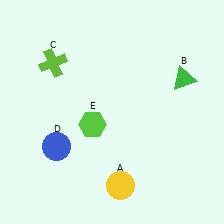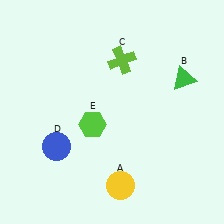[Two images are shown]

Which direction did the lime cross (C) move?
The lime cross (C) moved right.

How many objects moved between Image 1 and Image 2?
1 object moved between the two images.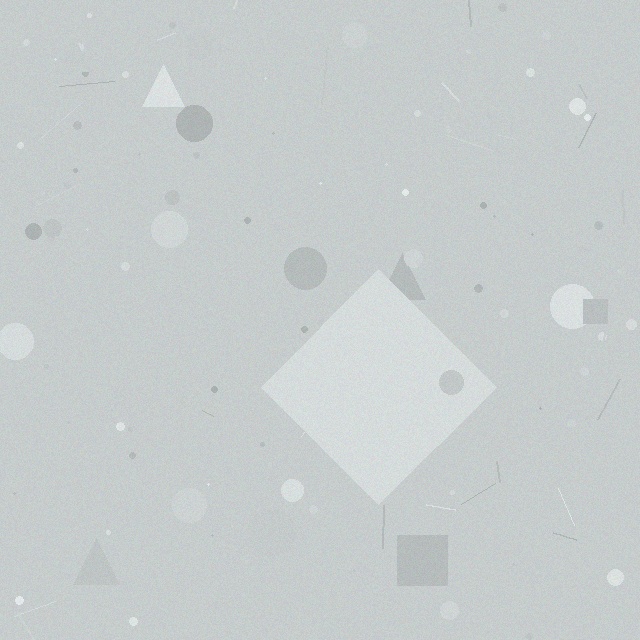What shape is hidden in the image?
A diamond is hidden in the image.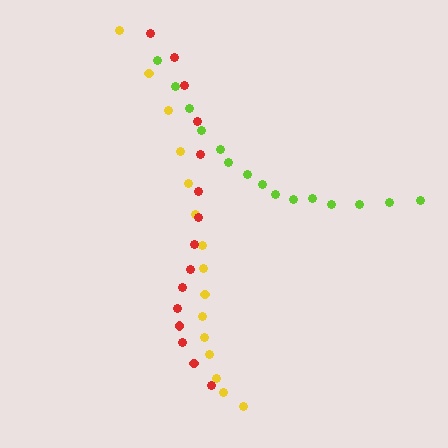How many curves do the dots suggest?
There are 3 distinct paths.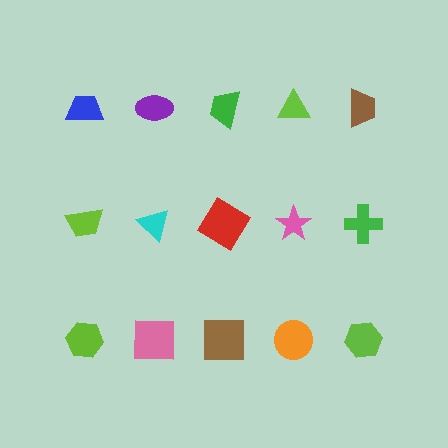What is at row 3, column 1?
A lime hexagon.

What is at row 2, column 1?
A lime trapezoid.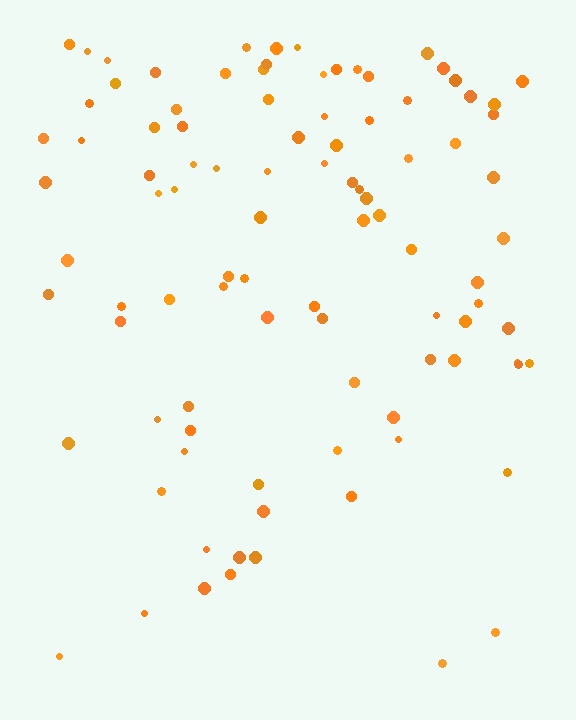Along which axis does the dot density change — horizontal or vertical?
Vertical.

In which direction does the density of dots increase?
From bottom to top, with the top side densest.